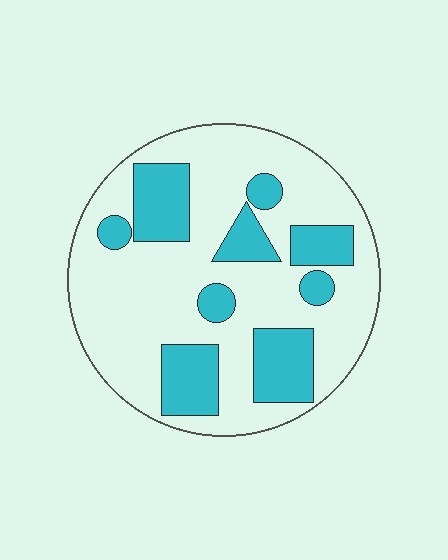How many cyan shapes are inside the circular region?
9.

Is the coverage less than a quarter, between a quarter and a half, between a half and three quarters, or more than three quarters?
Between a quarter and a half.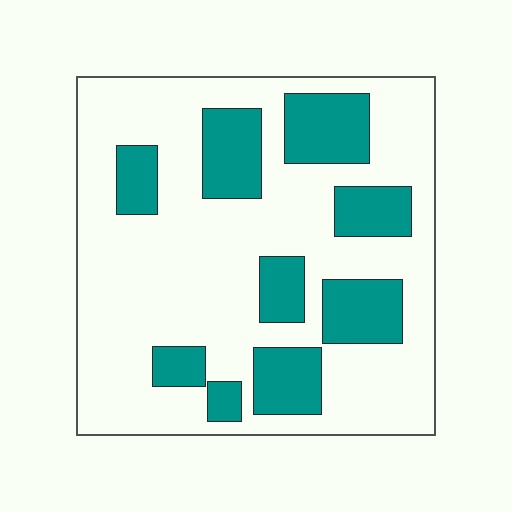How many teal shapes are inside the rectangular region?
9.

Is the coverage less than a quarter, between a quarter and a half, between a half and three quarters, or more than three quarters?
Between a quarter and a half.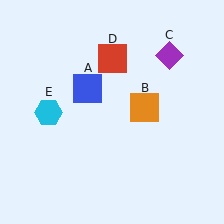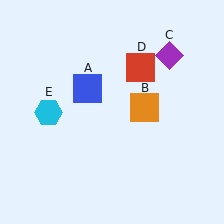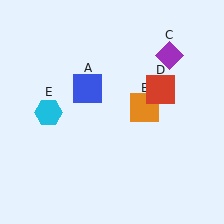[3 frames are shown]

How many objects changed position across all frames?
1 object changed position: red square (object D).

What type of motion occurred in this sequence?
The red square (object D) rotated clockwise around the center of the scene.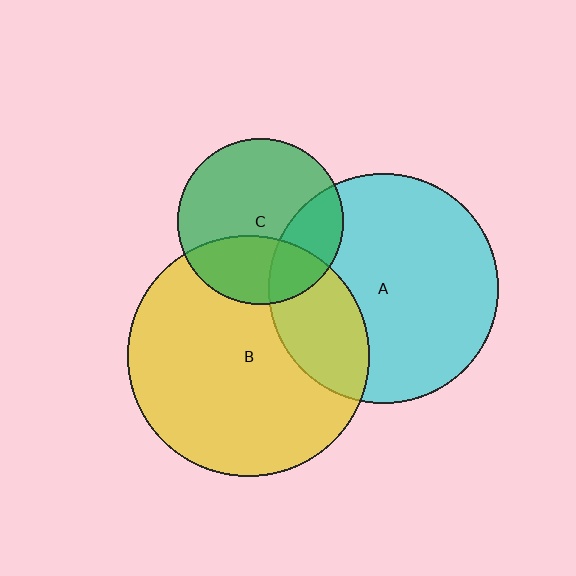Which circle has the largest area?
Circle B (yellow).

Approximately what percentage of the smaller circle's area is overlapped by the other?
Approximately 25%.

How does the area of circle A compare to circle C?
Approximately 1.9 times.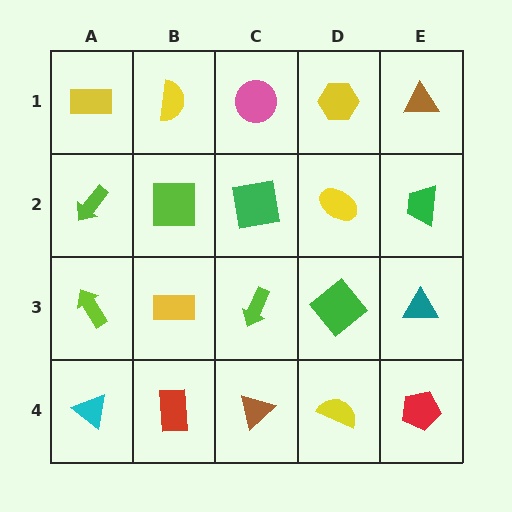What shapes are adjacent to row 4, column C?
A lime arrow (row 3, column C), a red rectangle (row 4, column B), a yellow semicircle (row 4, column D).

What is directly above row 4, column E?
A teal triangle.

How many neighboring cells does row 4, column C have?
3.